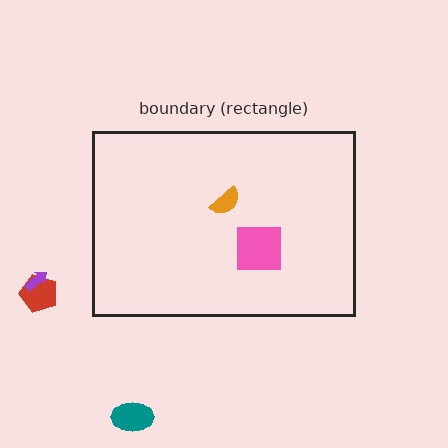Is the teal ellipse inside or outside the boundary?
Outside.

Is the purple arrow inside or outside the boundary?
Outside.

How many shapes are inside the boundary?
2 inside, 3 outside.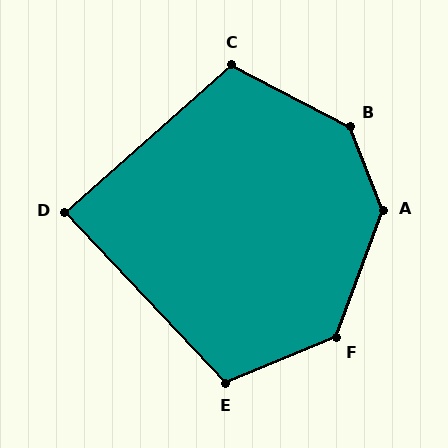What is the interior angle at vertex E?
Approximately 111 degrees (obtuse).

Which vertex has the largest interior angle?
B, at approximately 139 degrees.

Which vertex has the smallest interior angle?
D, at approximately 88 degrees.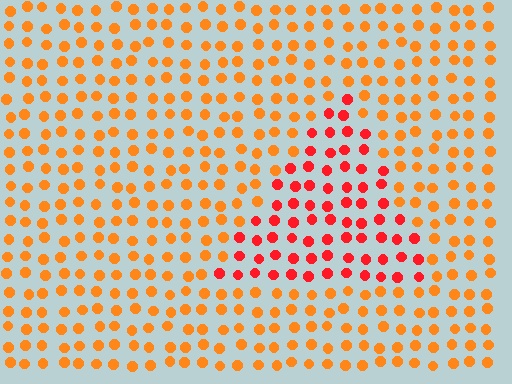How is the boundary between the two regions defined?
The boundary is defined purely by a slight shift in hue (about 32 degrees). Spacing, size, and orientation are identical on both sides.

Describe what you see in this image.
The image is filled with small orange elements in a uniform arrangement. A triangle-shaped region is visible where the elements are tinted to a slightly different hue, forming a subtle color boundary.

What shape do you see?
I see a triangle.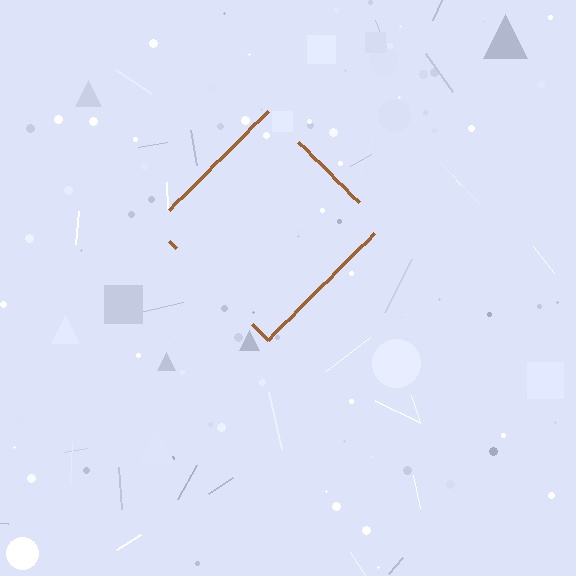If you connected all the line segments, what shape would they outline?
They would outline a diamond.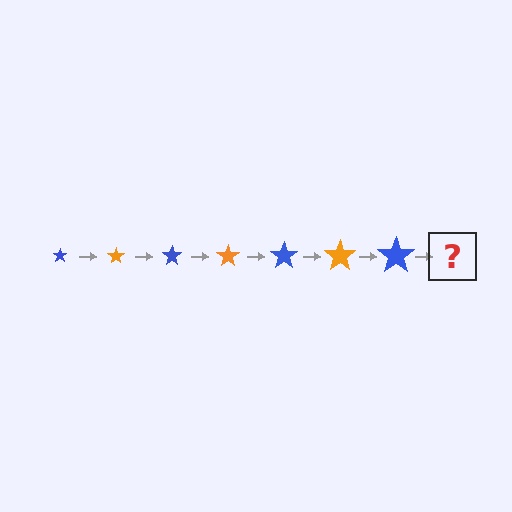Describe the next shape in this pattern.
It should be an orange star, larger than the previous one.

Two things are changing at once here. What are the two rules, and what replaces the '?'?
The two rules are that the star grows larger each step and the color cycles through blue and orange. The '?' should be an orange star, larger than the previous one.